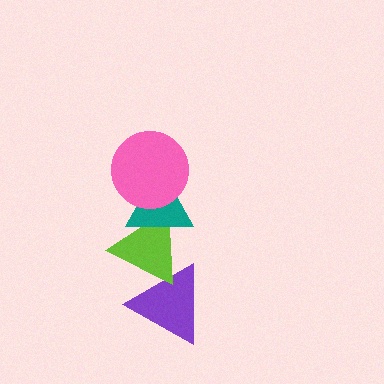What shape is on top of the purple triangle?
The lime triangle is on top of the purple triangle.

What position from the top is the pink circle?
The pink circle is 1st from the top.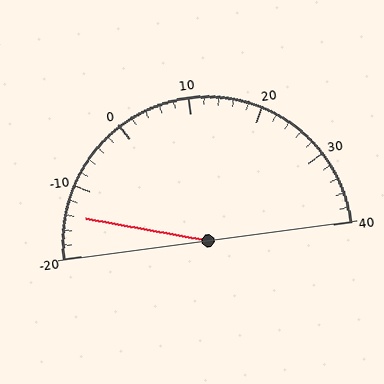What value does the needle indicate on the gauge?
The needle indicates approximately -14.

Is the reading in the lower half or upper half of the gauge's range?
The reading is in the lower half of the range (-20 to 40).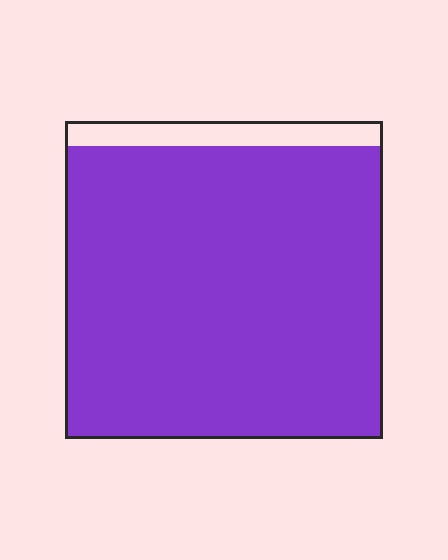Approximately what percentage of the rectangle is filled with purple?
Approximately 90%.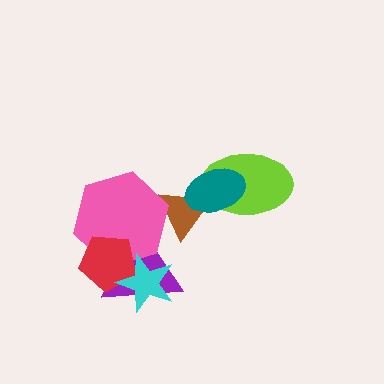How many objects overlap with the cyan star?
3 objects overlap with the cyan star.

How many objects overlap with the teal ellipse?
2 objects overlap with the teal ellipse.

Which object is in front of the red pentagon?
The cyan star is in front of the red pentagon.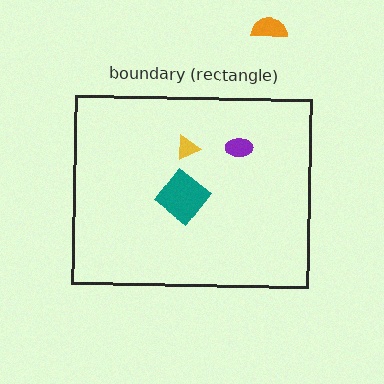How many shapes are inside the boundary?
3 inside, 1 outside.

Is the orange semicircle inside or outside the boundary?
Outside.